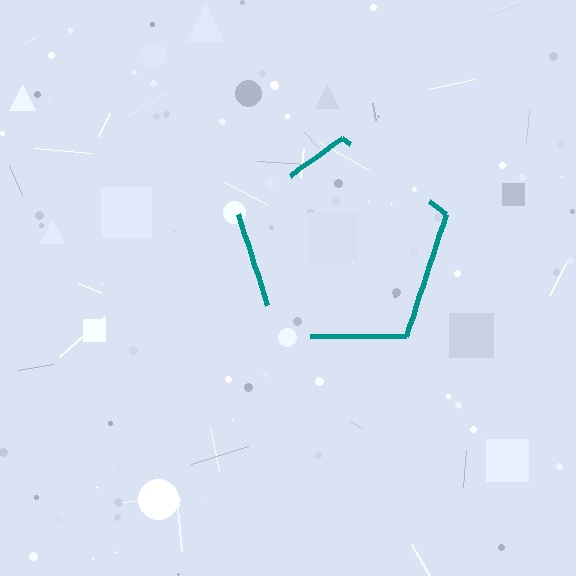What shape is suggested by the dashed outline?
The dashed outline suggests a pentagon.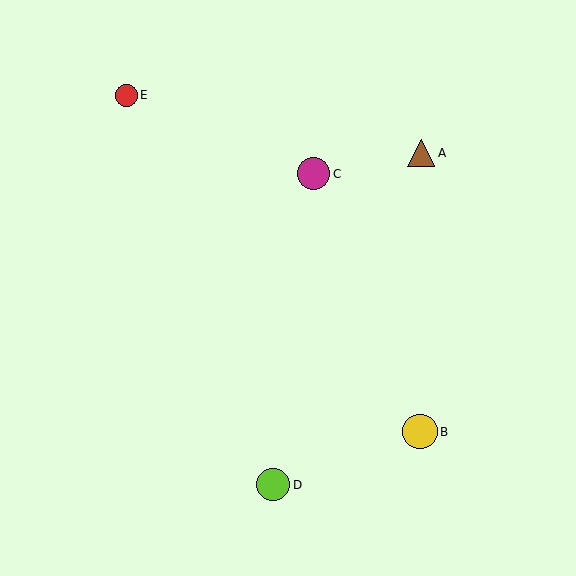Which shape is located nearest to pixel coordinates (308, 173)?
The magenta circle (labeled C) at (314, 174) is nearest to that location.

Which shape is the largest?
The yellow circle (labeled B) is the largest.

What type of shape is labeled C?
Shape C is a magenta circle.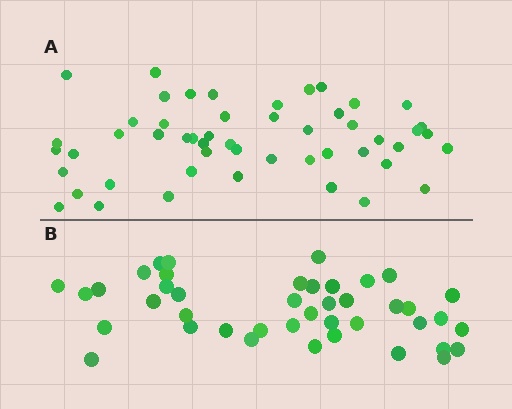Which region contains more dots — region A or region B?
Region A (the top region) has more dots.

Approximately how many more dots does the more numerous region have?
Region A has roughly 8 or so more dots than region B.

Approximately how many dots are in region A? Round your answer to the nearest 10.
About 50 dots. (The exact count is 51, which rounds to 50.)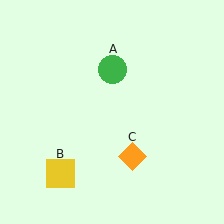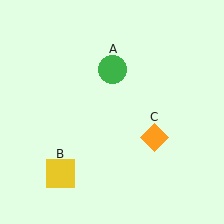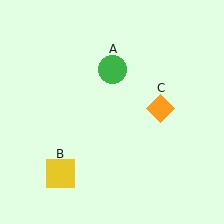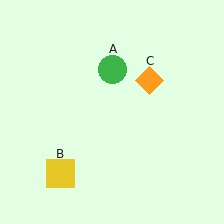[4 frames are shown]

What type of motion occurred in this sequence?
The orange diamond (object C) rotated counterclockwise around the center of the scene.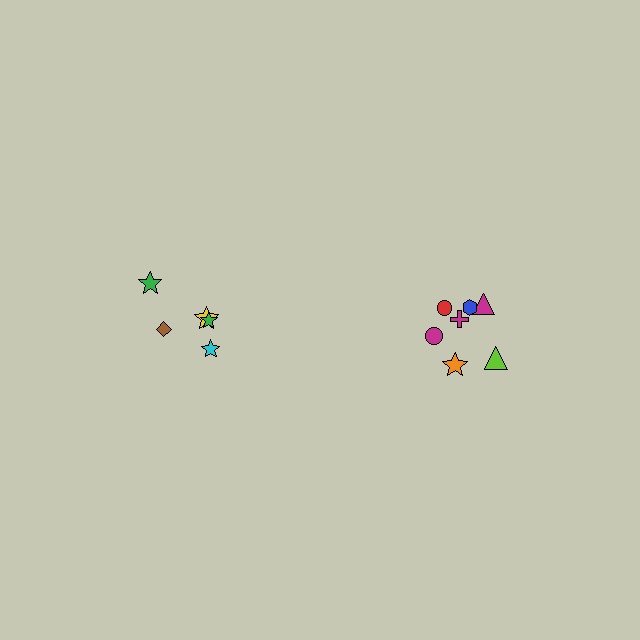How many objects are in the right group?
There are 7 objects.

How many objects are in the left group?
There are 5 objects.